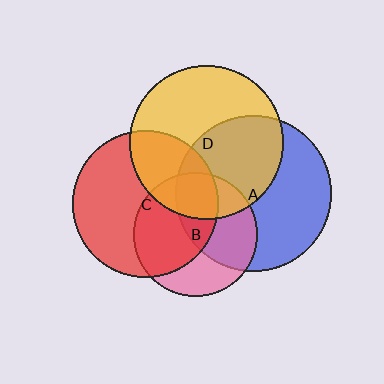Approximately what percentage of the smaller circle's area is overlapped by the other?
Approximately 55%.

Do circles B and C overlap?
Yes.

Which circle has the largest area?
Circle A (blue).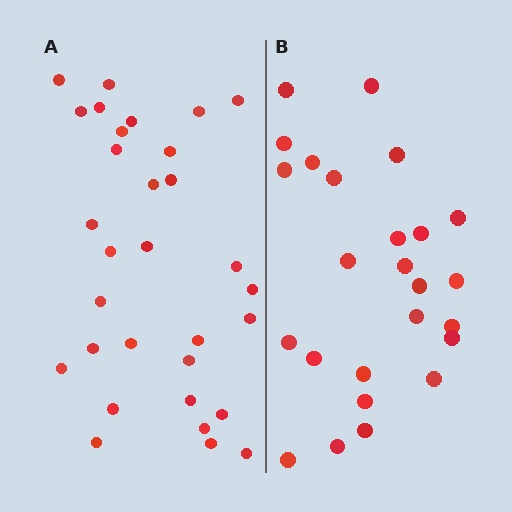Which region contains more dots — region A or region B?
Region A (the left region) has more dots.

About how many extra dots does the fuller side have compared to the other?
Region A has about 6 more dots than region B.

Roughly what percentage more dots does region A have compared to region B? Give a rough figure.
About 25% more.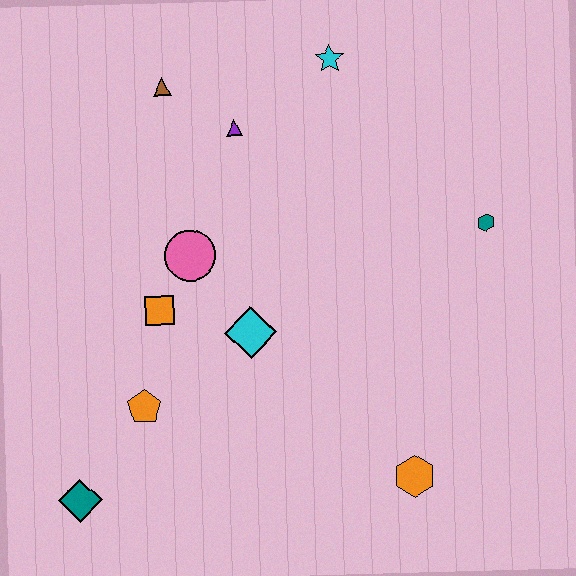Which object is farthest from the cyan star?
The teal diamond is farthest from the cyan star.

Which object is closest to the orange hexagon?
The cyan diamond is closest to the orange hexagon.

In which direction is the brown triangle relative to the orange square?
The brown triangle is above the orange square.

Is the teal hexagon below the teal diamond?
No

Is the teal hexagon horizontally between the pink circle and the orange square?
No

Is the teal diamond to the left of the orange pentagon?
Yes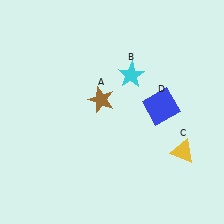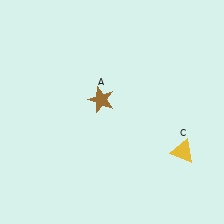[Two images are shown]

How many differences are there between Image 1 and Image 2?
There are 2 differences between the two images.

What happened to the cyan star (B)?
The cyan star (B) was removed in Image 2. It was in the top-right area of Image 1.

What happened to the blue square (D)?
The blue square (D) was removed in Image 2. It was in the top-right area of Image 1.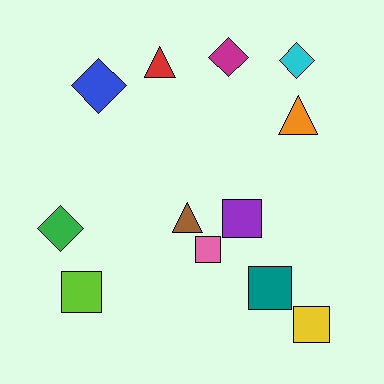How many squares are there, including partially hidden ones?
There are 5 squares.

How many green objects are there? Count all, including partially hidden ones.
There is 1 green object.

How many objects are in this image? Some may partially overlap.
There are 12 objects.